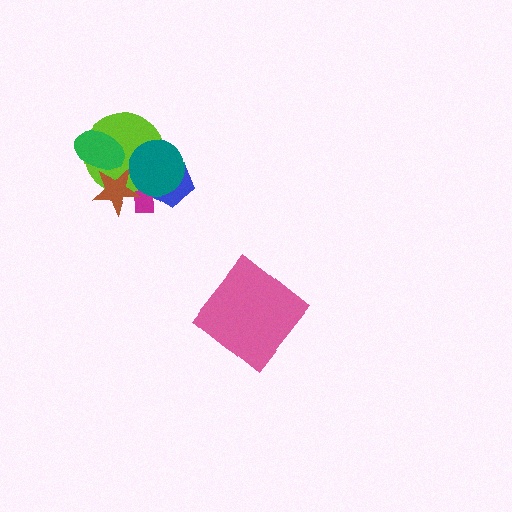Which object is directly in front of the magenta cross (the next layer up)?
The lime circle is directly in front of the magenta cross.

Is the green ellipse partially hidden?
Yes, it is partially covered by another shape.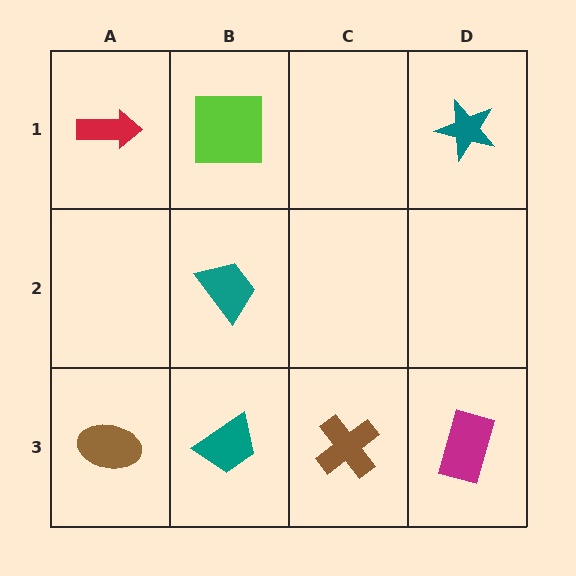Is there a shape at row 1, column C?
No, that cell is empty.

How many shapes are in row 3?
4 shapes.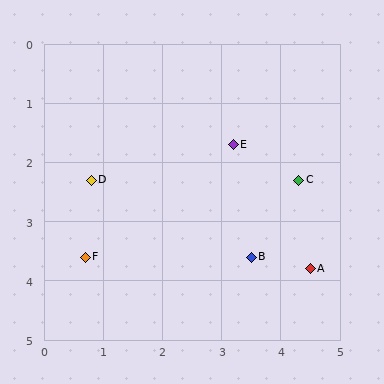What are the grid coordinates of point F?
Point F is at approximately (0.7, 3.6).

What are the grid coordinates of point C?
Point C is at approximately (4.3, 2.3).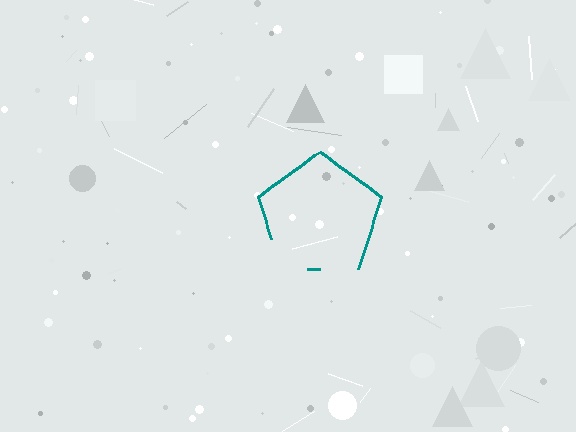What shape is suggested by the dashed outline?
The dashed outline suggests a pentagon.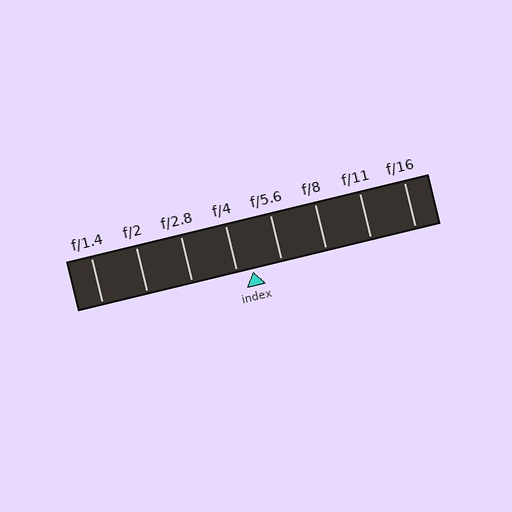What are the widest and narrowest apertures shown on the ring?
The widest aperture shown is f/1.4 and the narrowest is f/16.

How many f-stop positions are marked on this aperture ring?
There are 8 f-stop positions marked.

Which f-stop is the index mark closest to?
The index mark is closest to f/4.